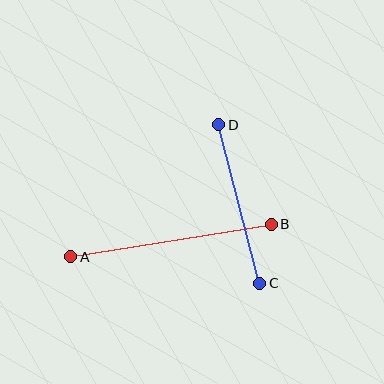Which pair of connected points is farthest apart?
Points A and B are farthest apart.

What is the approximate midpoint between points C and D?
The midpoint is at approximately (239, 204) pixels.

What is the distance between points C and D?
The distance is approximately 164 pixels.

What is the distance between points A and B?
The distance is approximately 203 pixels.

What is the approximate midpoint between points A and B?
The midpoint is at approximately (171, 241) pixels.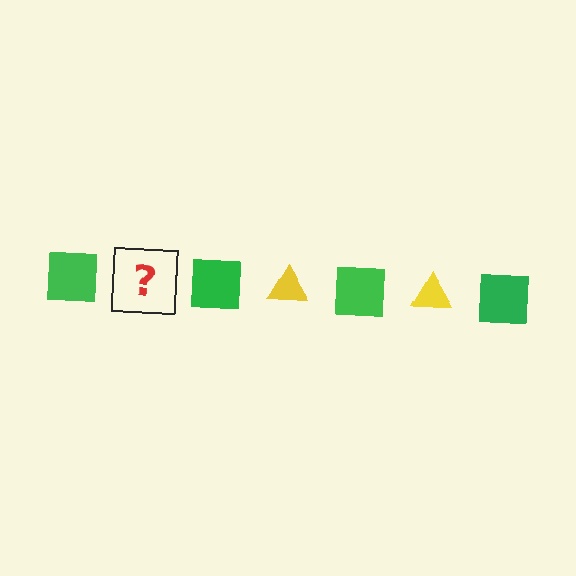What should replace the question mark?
The question mark should be replaced with a yellow triangle.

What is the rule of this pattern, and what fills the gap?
The rule is that the pattern alternates between green square and yellow triangle. The gap should be filled with a yellow triangle.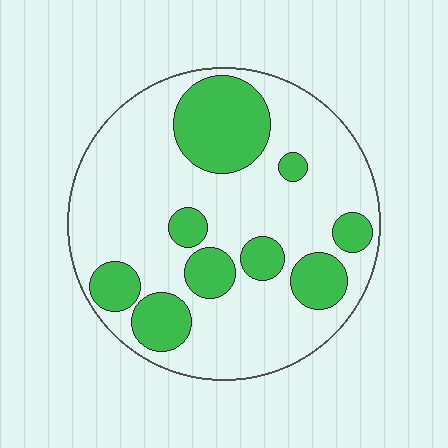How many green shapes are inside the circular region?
9.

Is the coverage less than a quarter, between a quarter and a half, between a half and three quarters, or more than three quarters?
Between a quarter and a half.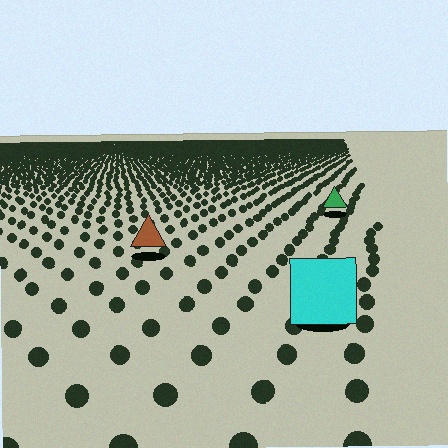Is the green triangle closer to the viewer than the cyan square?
No. The cyan square is closer — you can tell from the texture gradient: the ground texture is coarser near it.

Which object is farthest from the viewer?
The green triangle is farthest from the viewer. It appears smaller and the ground texture around it is denser.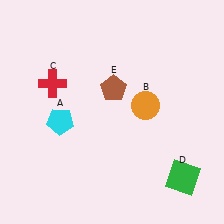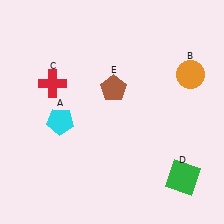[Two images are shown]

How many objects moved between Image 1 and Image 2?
1 object moved between the two images.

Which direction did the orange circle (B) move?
The orange circle (B) moved right.